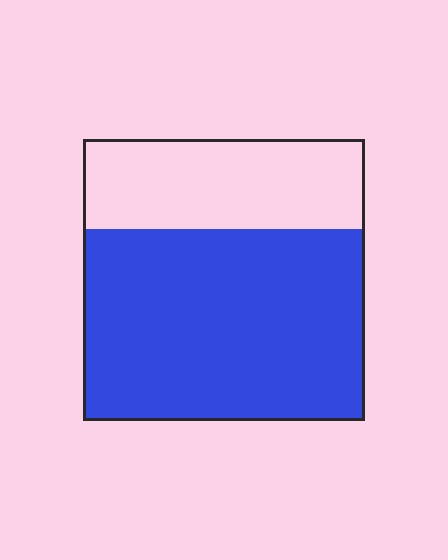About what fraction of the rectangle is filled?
About two thirds (2/3).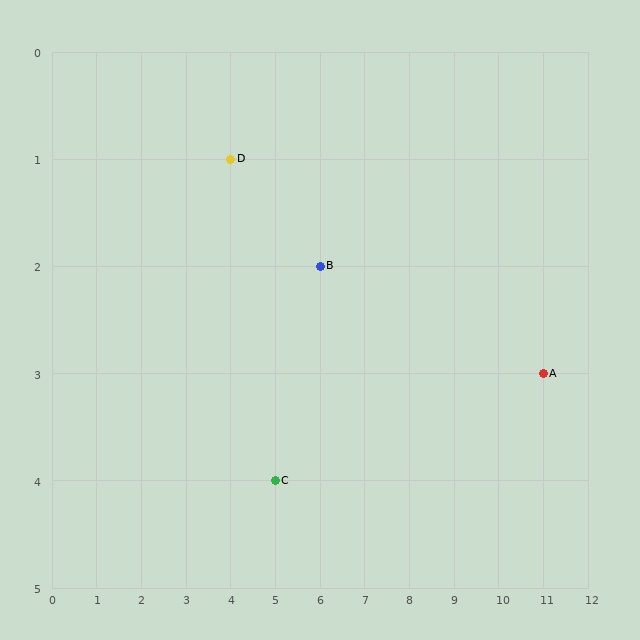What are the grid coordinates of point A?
Point A is at grid coordinates (11, 3).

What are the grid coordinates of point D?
Point D is at grid coordinates (4, 1).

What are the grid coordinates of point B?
Point B is at grid coordinates (6, 2).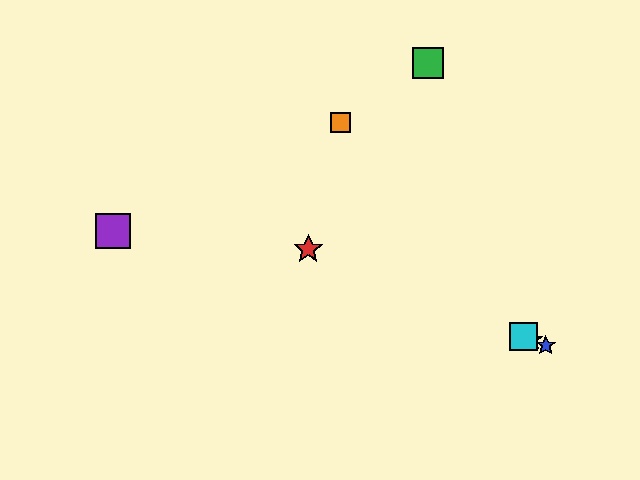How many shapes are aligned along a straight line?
4 shapes (the red star, the blue star, the yellow star, the cyan square) are aligned along a straight line.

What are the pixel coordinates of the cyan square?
The cyan square is at (523, 336).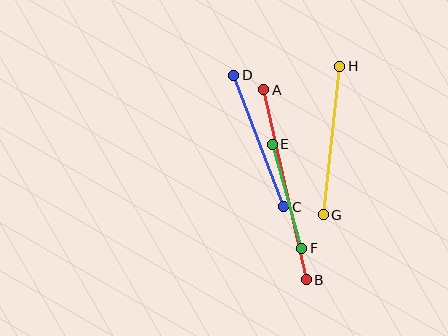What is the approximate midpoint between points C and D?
The midpoint is at approximately (259, 141) pixels.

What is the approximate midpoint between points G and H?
The midpoint is at approximately (332, 141) pixels.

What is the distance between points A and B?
The distance is approximately 194 pixels.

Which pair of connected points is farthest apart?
Points A and B are farthest apart.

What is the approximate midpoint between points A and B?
The midpoint is at approximately (285, 185) pixels.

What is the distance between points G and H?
The distance is approximately 149 pixels.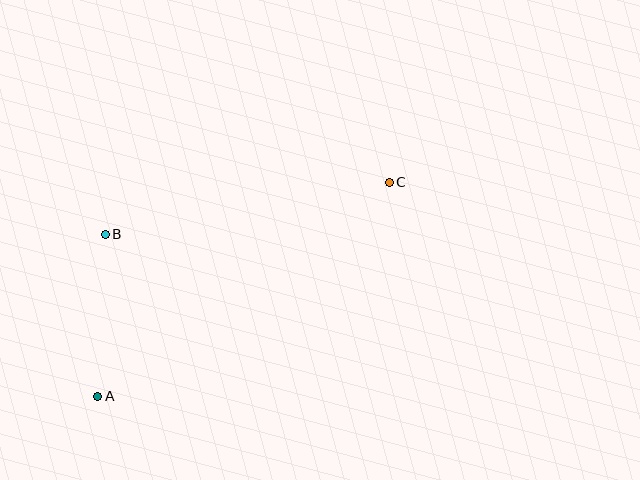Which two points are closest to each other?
Points A and B are closest to each other.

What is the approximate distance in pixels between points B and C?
The distance between B and C is approximately 288 pixels.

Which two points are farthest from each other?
Points A and C are farthest from each other.